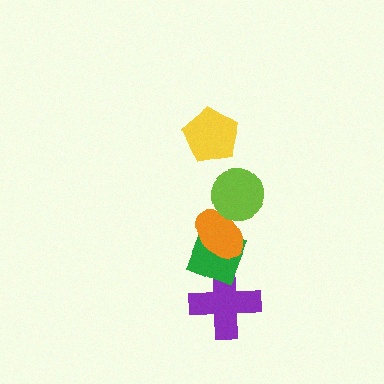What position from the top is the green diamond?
The green diamond is 4th from the top.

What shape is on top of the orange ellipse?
The lime circle is on top of the orange ellipse.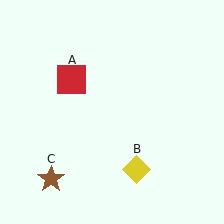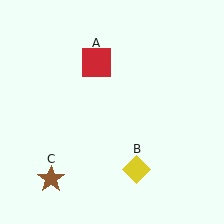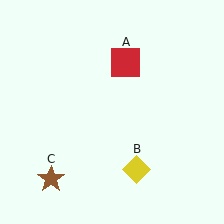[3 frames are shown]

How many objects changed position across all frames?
1 object changed position: red square (object A).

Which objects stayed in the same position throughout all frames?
Yellow diamond (object B) and brown star (object C) remained stationary.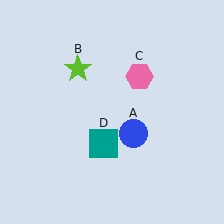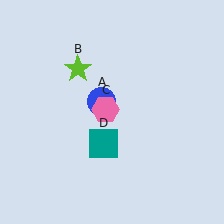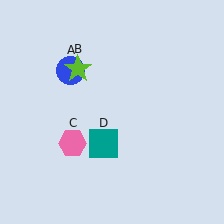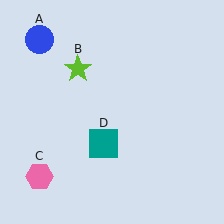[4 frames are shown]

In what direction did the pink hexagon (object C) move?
The pink hexagon (object C) moved down and to the left.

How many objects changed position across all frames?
2 objects changed position: blue circle (object A), pink hexagon (object C).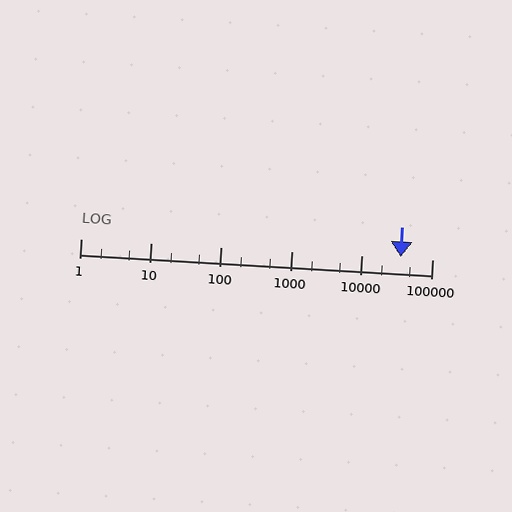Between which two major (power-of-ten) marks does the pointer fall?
The pointer is between 10000 and 100000.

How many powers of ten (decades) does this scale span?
The scale spans 5 decades, from 1 to 100000.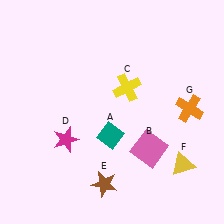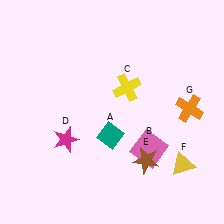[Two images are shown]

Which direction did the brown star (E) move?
The brown star (E) moved right.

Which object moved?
The brown star (E) moved right.